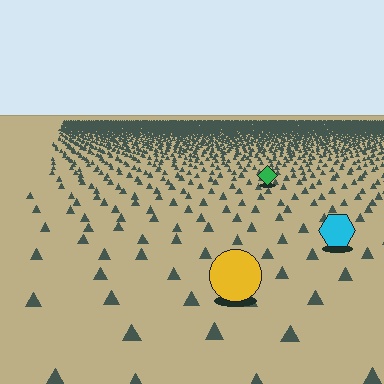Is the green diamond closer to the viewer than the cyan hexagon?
No. The cyan hexagon is closer — you can tell from the texture gradient: the ground texture is coarser near it.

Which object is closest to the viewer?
The yellow circle is closest. The texture marks near it are larger and more spread out.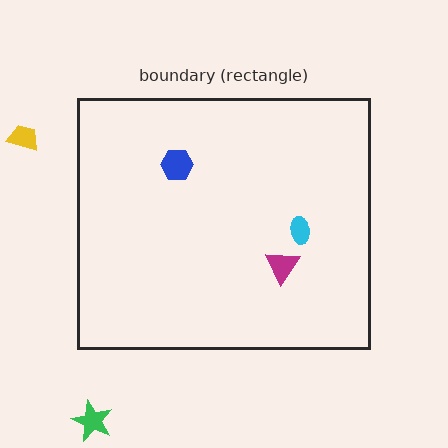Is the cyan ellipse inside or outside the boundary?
Inside.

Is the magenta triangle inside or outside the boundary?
Inside.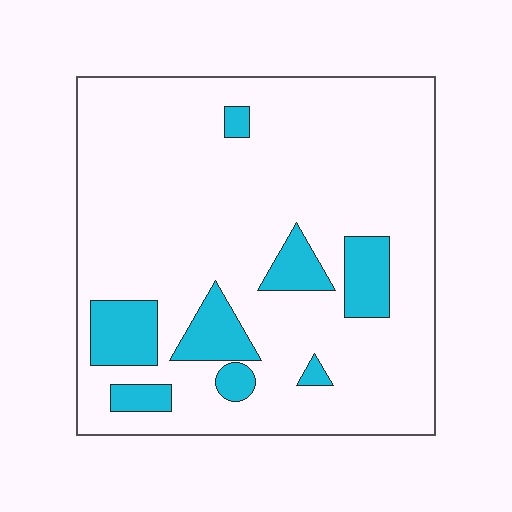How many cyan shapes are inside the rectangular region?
8.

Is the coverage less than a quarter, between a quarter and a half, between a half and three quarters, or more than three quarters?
Less than a quarter.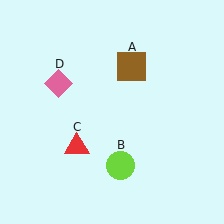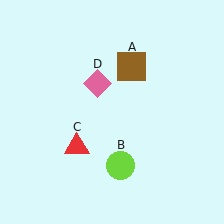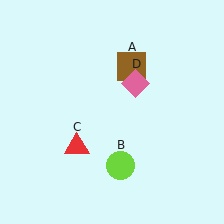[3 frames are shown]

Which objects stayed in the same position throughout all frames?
Brown square (object A) and lime circle (object B) and red triangle (object C) remained stationary.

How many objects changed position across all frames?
1 object changed position: pink diamond (object D).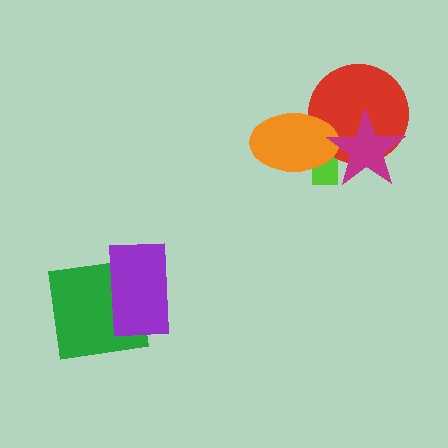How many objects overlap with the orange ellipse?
3 objects overlap with the orange ellipse.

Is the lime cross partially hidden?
Yes, it is partially covered by another shape.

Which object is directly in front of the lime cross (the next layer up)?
The red circle is directly in front of the lime cross.